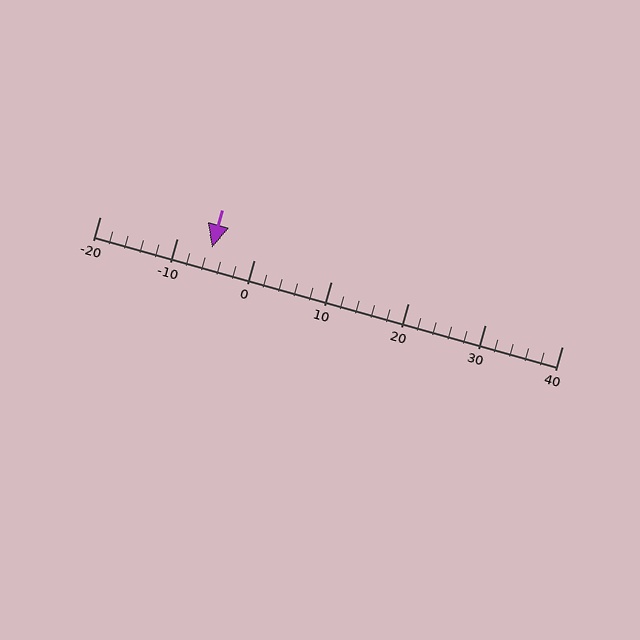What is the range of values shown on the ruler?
The ruler shows values from -20 to 40.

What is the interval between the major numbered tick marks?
The major tick marks are spaced 10 units apart.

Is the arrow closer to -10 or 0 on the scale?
The arrow is closer to -10.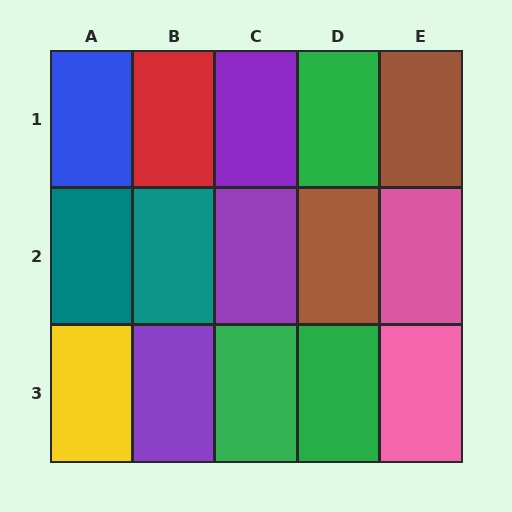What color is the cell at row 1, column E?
Brown.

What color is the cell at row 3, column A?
Yellow.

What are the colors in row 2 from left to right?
Teal, teal, purple, brown, pink.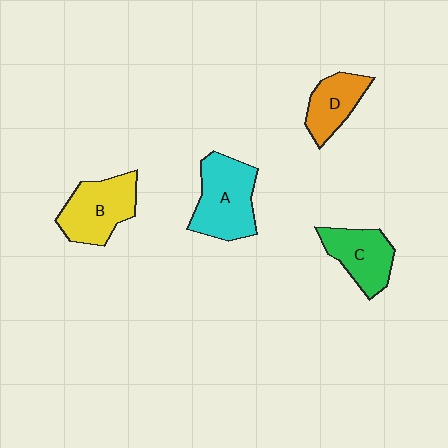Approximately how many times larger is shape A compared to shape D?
Approximately 1.6 times.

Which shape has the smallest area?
Shape D (orange).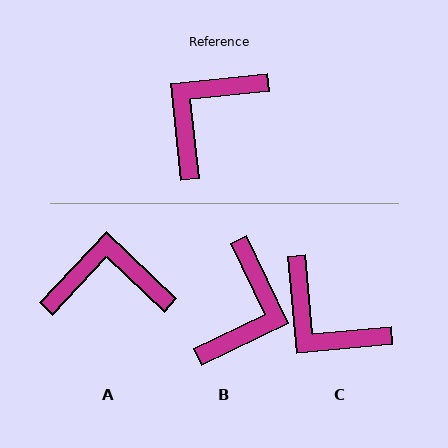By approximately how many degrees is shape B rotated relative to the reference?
Approximately 160 degrees clockwise.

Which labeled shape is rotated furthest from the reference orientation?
B, about 160 degrees away.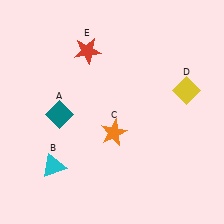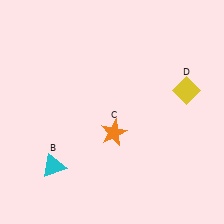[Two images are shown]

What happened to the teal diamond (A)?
The teal diamond (A) was removed in Image 2. It was in the bottom-left area of Image 1.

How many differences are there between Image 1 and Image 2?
There are 2 differences between the two images.